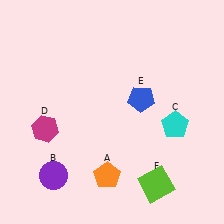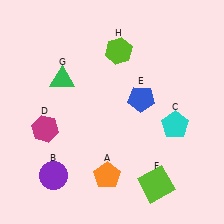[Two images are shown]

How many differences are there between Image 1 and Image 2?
There are 2 differences between the two images.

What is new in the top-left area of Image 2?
A green triangle (G) was added in the top-left area of Image 2.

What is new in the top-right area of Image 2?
A lime hexagon (H) was added in the top-right area of Image 2.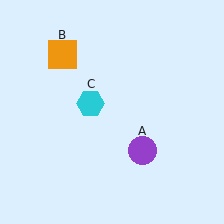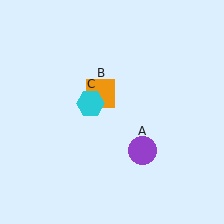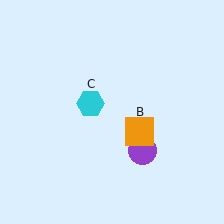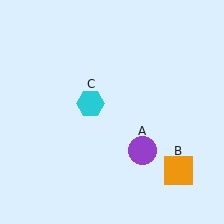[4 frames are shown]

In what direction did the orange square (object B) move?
The orange square (object B) moved down and to the right.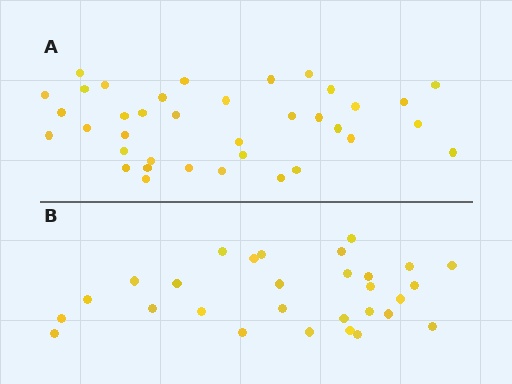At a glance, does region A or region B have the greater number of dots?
Region A (the top region) has more dots.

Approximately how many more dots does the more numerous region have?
Region A has roughly 8 or so more dots than region B.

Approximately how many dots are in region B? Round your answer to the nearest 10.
About 30 dots. (The exact count is 29, which rounds to 30.)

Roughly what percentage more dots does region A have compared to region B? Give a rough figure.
About 30% more.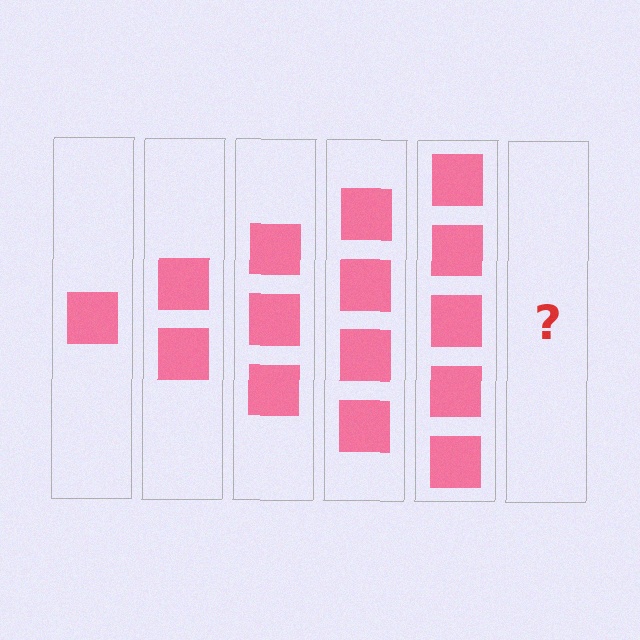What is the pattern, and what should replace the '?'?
The pattern is that each step adds one more square. The '?' should be 6 squares.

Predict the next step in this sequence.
The next step is 6 squares.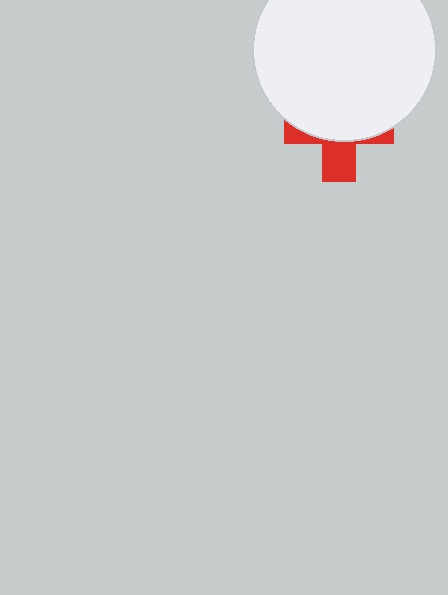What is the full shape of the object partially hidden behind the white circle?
The partially hidden object is a red cross.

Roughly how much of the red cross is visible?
A small part of it is visible (roughly 34%).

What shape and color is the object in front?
The object in front is a white circle.